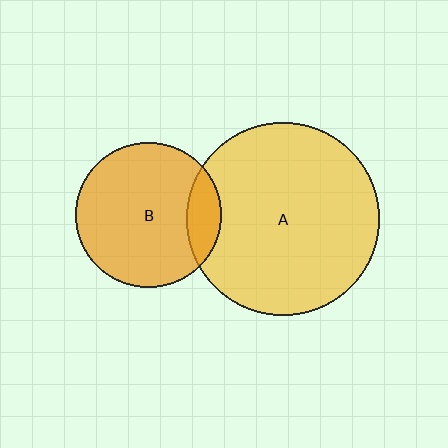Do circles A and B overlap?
Yes.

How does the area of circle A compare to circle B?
Approximately 1.8 times.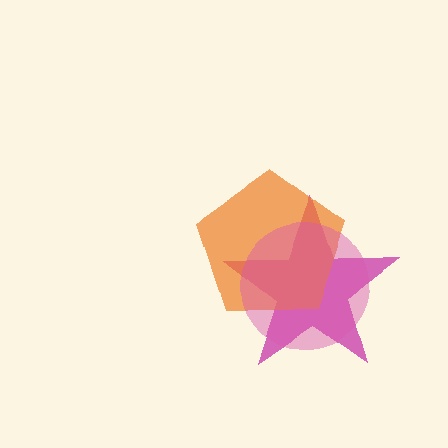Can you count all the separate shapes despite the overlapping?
Yes, there are 3 separate shapes.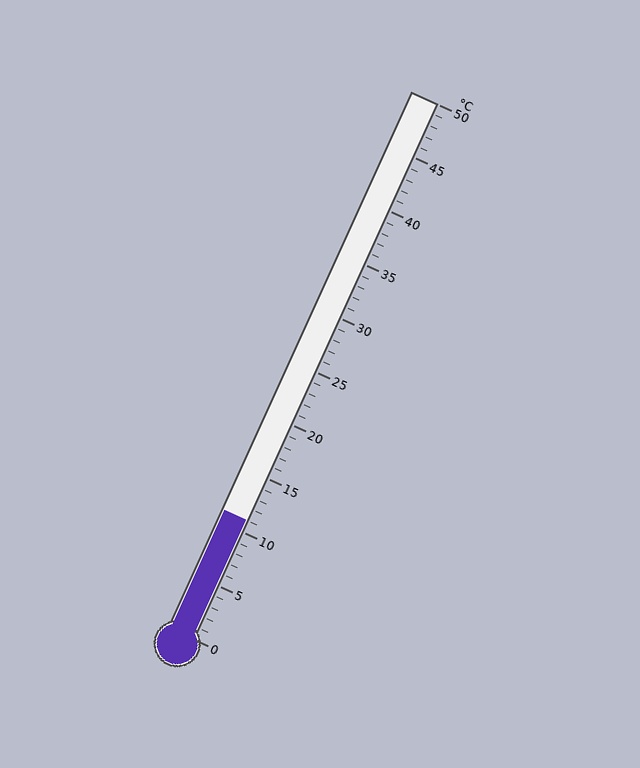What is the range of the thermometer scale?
The thermometer scale ranges from 0°C to 50°C.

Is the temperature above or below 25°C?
The temperature is below 25°C.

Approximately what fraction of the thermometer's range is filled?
The thermometer is filled to approximately 20% of its range.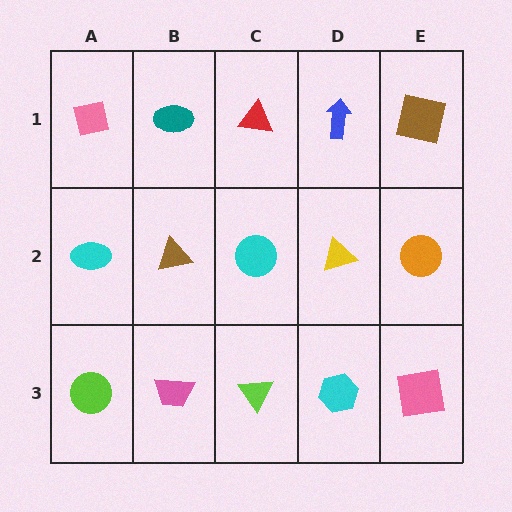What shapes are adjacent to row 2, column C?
A red triangle (row 1, column C), a lime triangle (row 3, column C), a brown triangle (row 2, column B), a yellow triangle (row 2, column D).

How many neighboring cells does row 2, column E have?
3.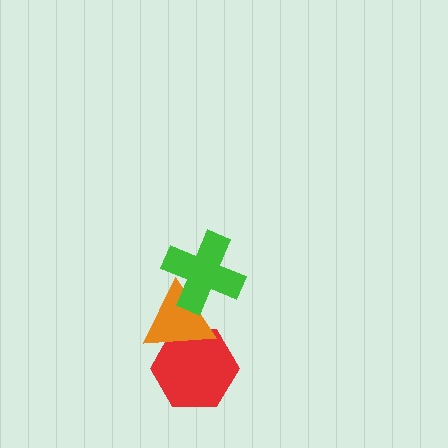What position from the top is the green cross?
The green cross is 1st from the top.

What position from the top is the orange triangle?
The orange triangle is 2nd from the top.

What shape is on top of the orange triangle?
The green cross is on top of the orange triangle.